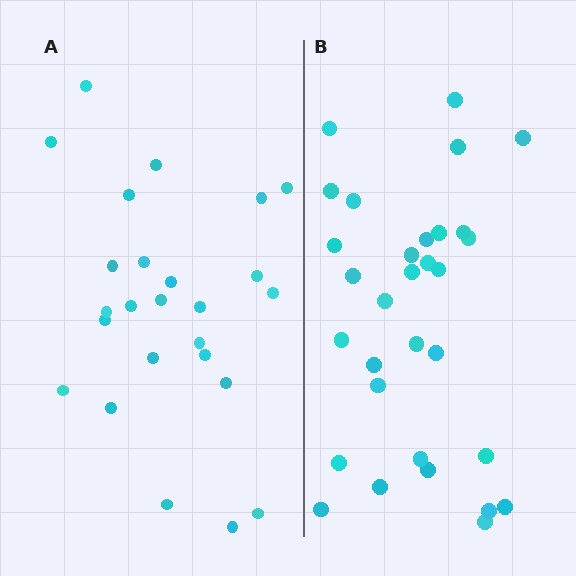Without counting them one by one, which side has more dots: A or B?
Region B (the right region) has more dots.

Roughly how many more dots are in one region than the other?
Region B has about 6 more dots than region A.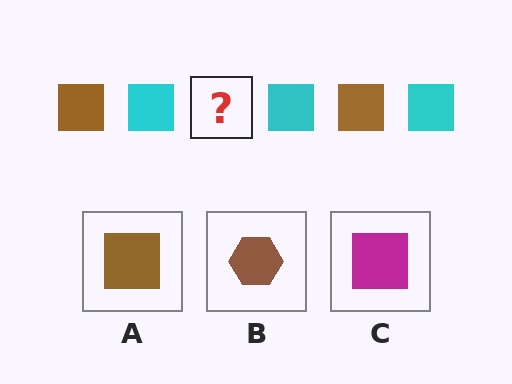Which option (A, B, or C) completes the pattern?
A.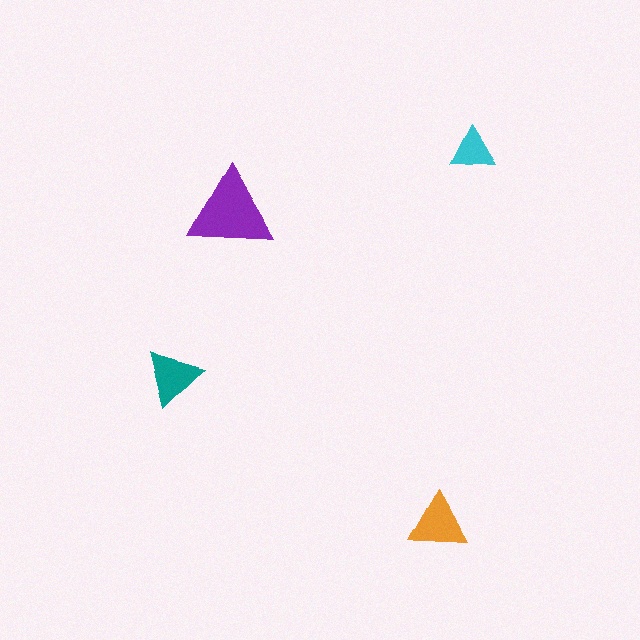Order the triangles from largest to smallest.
the purple one, the orange one, the teal one, the cyan one.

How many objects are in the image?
There are 4 objects in the image.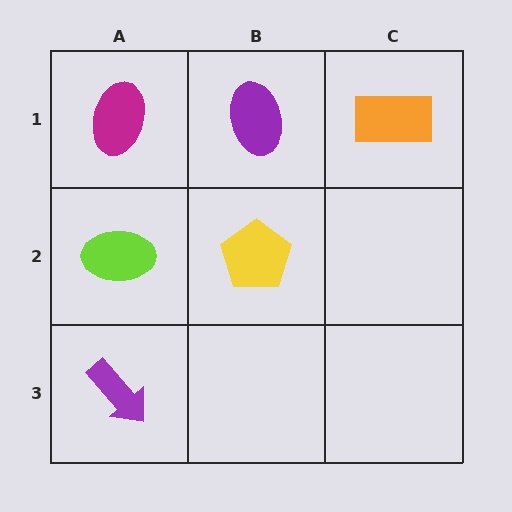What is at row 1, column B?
A purple ellipse.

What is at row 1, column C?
An orange rectangle.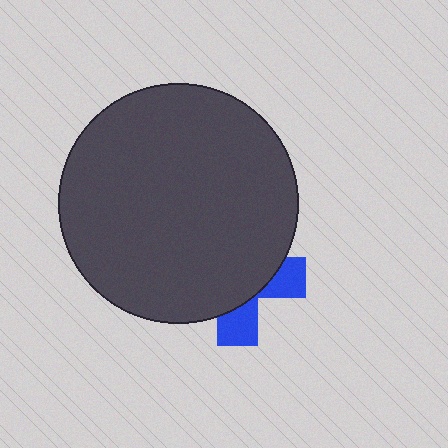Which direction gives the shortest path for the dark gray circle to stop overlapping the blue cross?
Moving toward the upper-left gives the shortest separation.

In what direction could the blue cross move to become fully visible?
The blue cross could move toward the lower-right. That would shift it out from behind the dark gray circle entirely.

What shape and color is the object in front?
The object in front is a dark gray circle.